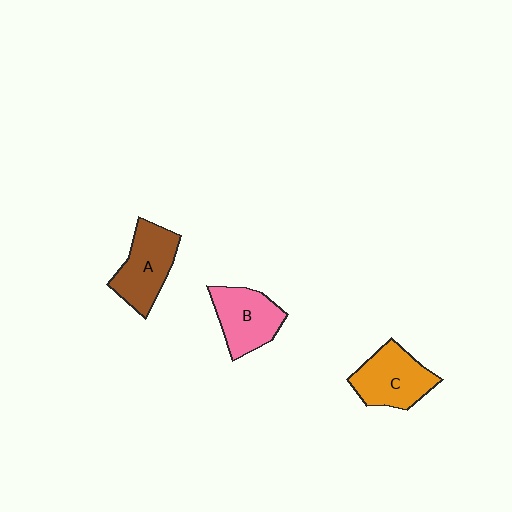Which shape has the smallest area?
Shape B (pink).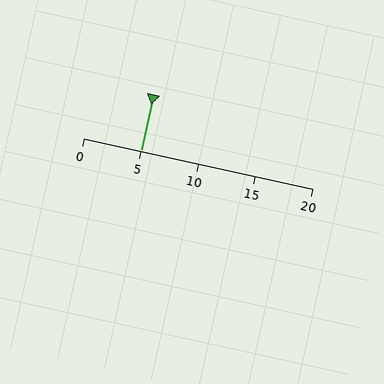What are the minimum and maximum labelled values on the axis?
The axis runs from 0 to 20.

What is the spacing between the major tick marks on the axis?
The major ticks are spaced 5 apart.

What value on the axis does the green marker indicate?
The marker indicates approximately 5.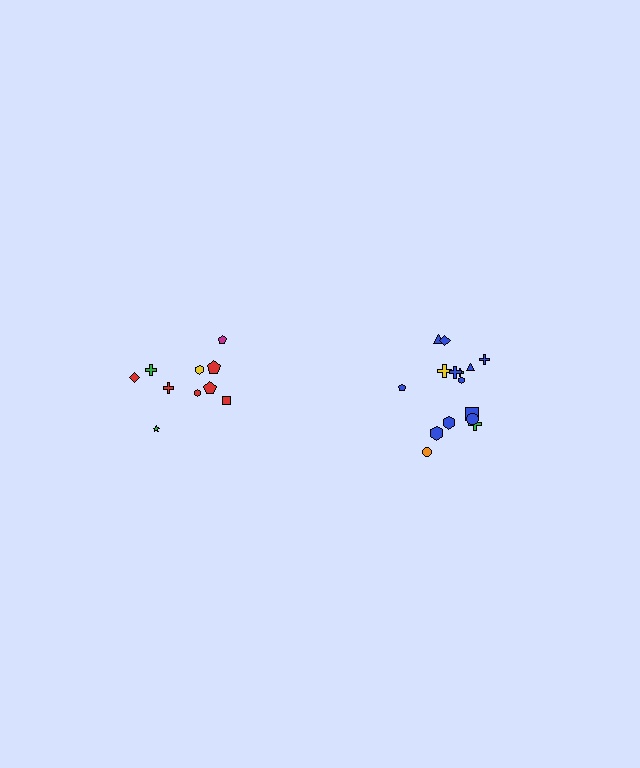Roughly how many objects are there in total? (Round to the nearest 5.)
Roughly 25 objects in total.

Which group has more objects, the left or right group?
The right group.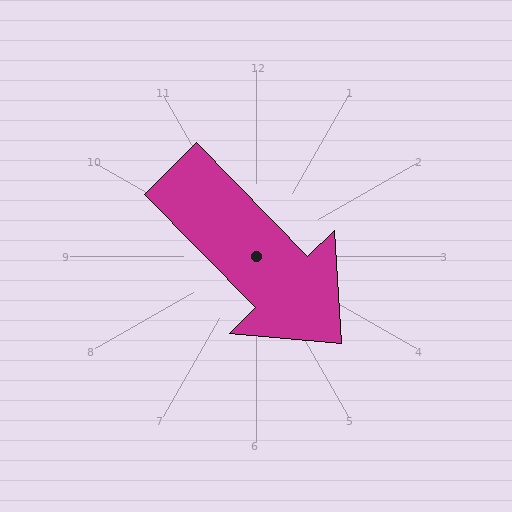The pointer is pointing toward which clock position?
Roughly 5 o'clock.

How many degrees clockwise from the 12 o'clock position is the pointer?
Approximately 136 degrees.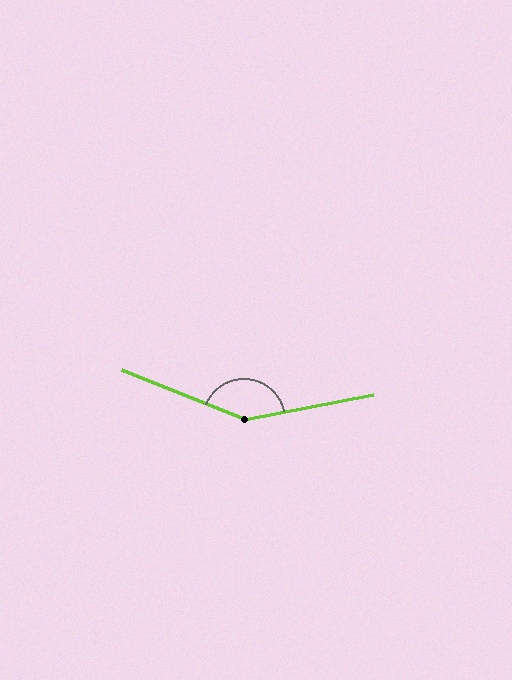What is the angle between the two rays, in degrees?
Approximately 147 degrees.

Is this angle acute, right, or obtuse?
It is obtuse.